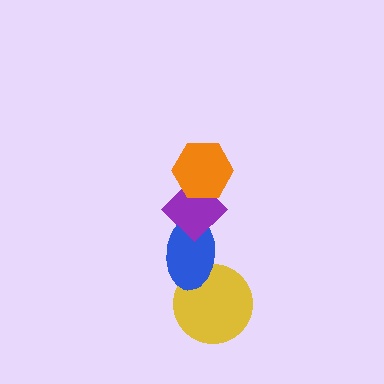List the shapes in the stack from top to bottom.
From top to bottom: the orange hexagon, the purple diamond, the blue ellipse, the yellow circle.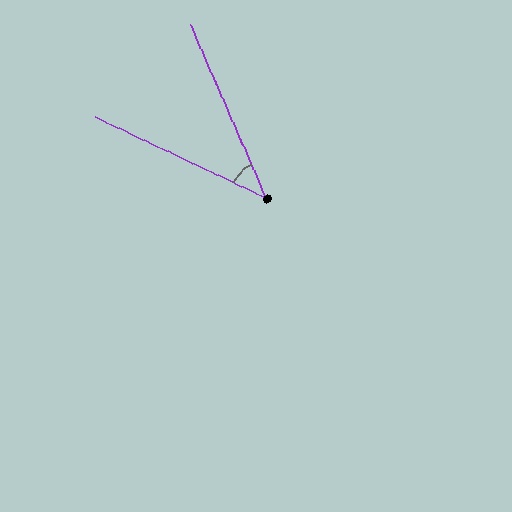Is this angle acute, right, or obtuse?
It is acute.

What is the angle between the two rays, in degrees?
Approximately 41 degrees.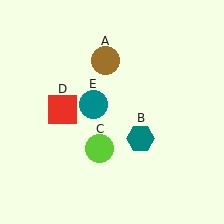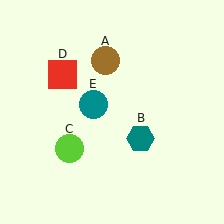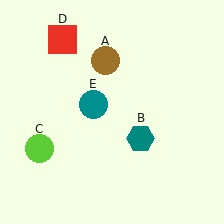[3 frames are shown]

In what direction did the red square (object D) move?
The red square (object D) moved up.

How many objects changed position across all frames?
2 objects changed position: lime circle (object C), red square (object D).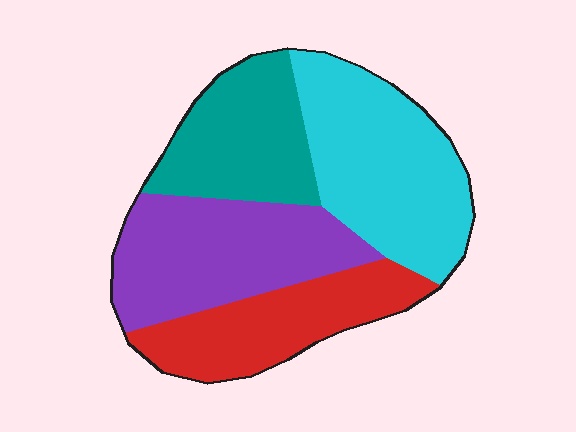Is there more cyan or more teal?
Cyan.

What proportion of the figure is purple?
Purple covers about 30% of the figure.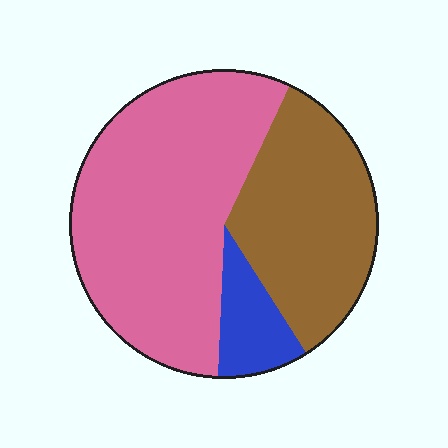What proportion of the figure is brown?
Brown takes up about one third (1/3) of the figure.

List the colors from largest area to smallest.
From largest to smallest: pink, brown, blue.